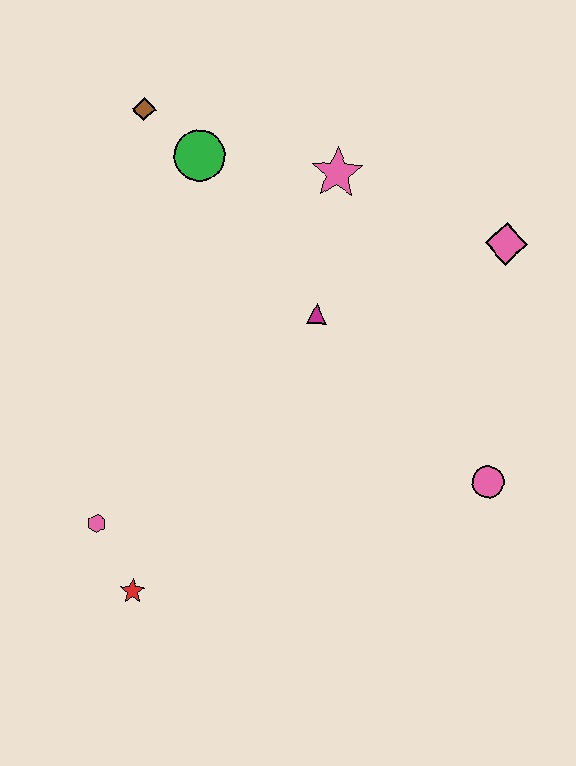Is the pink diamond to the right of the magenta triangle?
Yes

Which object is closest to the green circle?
The brown diamond is closest to the green circle.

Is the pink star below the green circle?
Yes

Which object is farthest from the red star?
The pink diamond is farthest from the red star.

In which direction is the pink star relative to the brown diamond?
The pink star is to the right of the brown diamond.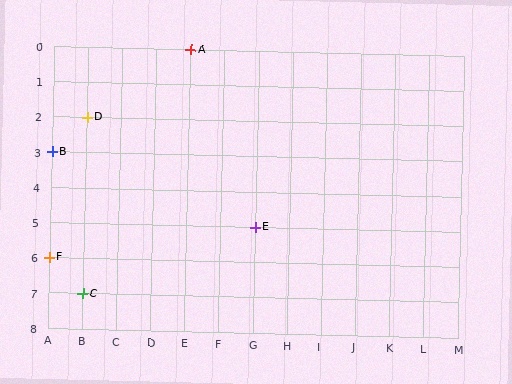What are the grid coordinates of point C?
Point C is at grid coordinates (B, 7).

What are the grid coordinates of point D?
Point D is at grid coordinates (B, 2).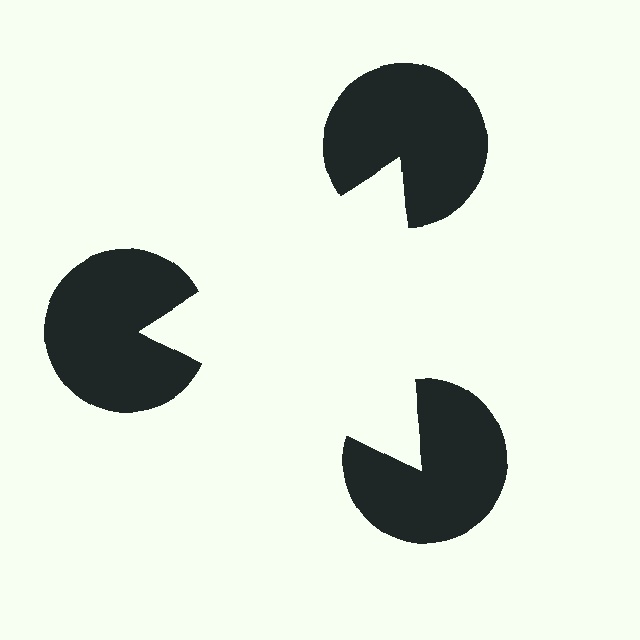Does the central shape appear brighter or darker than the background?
It typically appears slightly brighter than the background, even though no actual brightness change is drawn.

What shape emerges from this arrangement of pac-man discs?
An illusory triangle — its edges are inferred from the aligned wedge cuts in the pac-man discs, not physically drawn.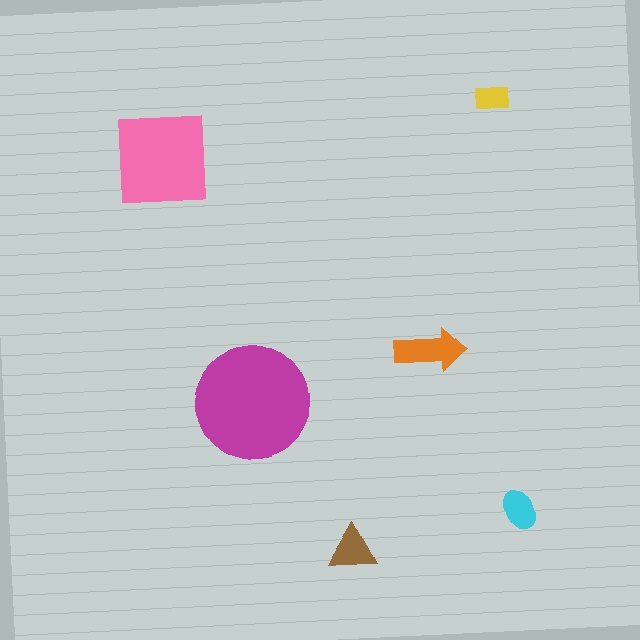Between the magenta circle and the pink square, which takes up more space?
The magenta circle.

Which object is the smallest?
The yellow rectangle.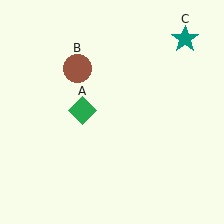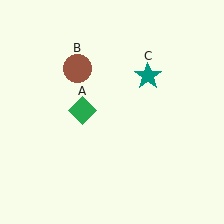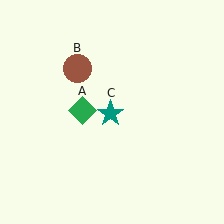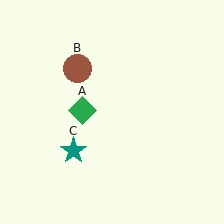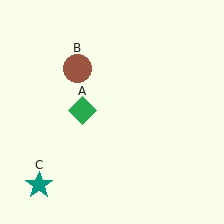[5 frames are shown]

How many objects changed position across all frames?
1 object changed position: teal star (object C).